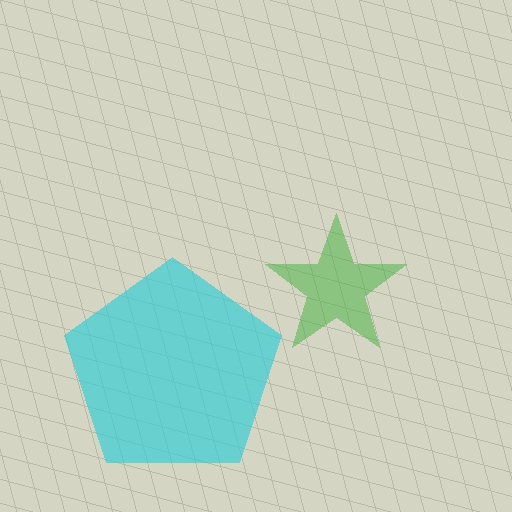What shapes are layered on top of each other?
The layered shapes are: a cyan pentagon, a green star.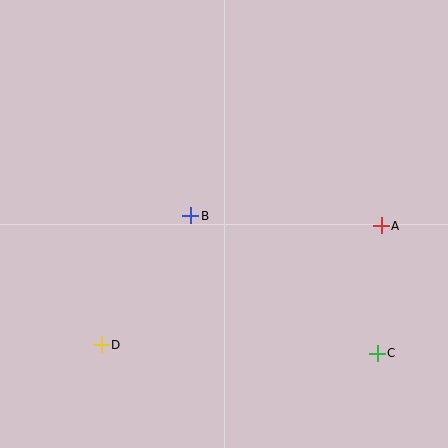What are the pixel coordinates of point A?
Point A is at (381, 226).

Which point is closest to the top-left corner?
Point B is closest to the top-left corner.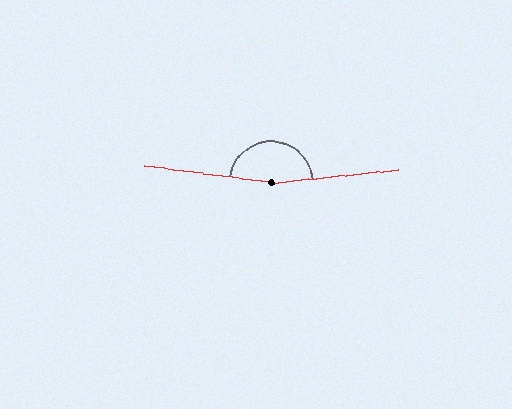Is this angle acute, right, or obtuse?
It is obtuse.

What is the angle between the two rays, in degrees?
Approximately 167 degrees.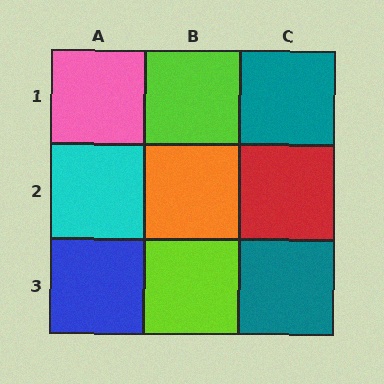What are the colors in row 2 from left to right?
Cyan, orange, red.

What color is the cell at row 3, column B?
Lime.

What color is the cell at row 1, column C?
Teal.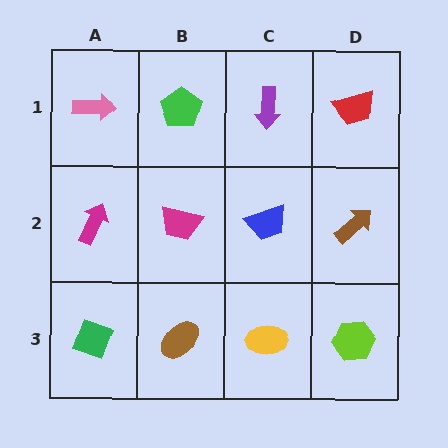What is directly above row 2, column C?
A purple arrow.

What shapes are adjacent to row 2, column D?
A red trapezoid (row 1, column D), a lime hexagon (row 3, column D), a blue trapezoid (row 2, column C).